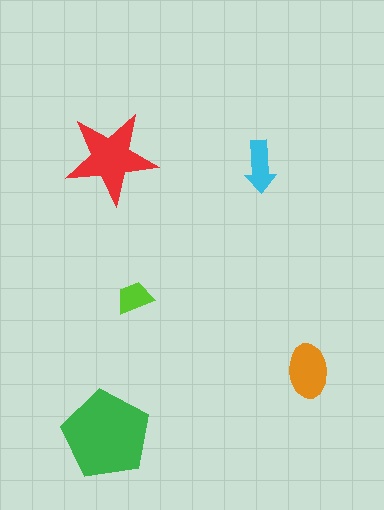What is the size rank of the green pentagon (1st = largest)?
1st.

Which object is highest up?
The red star is topmost.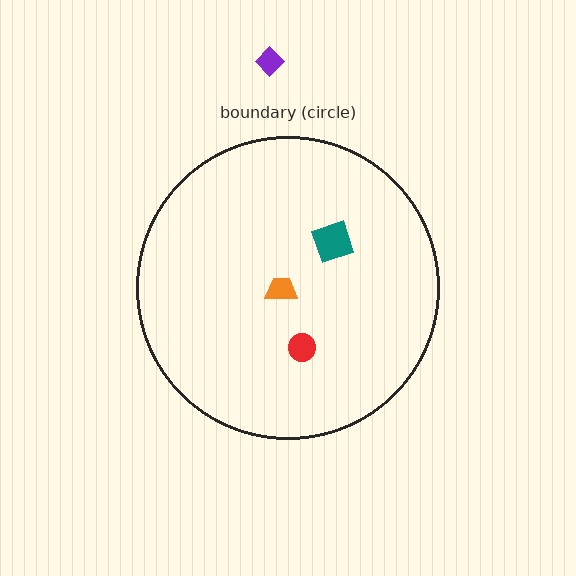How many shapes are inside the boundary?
3 inside, 1 outside.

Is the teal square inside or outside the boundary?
Inside.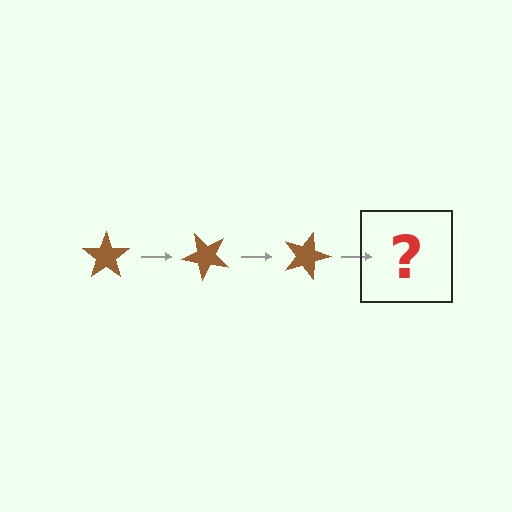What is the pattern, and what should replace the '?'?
The pattern is that the star rotates 45 degrees each step. The '?' should be a brown star rotated 135 degrees.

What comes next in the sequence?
The next element should be a brown star rotated 135 degrees.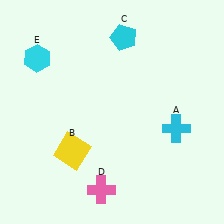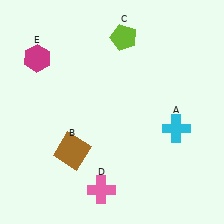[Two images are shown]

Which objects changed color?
B changed from yellow to brown. C changed from cyan to lime. E changed from cyan to magenta.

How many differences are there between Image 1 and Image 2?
There are 3 differences between the two images.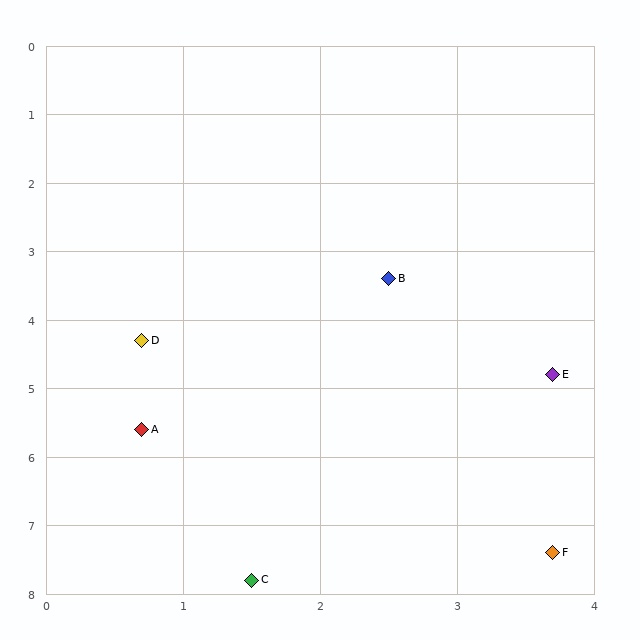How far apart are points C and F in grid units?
Points C and F are about 2.2 grid units apart.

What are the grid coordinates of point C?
Point C is at approximately (1.5, 7.8).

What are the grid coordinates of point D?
Point D is at approximately (0.7, 4.3).